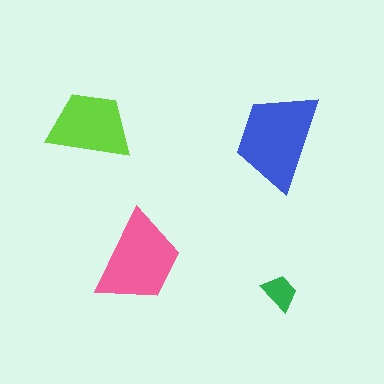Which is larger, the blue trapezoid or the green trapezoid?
The blue one.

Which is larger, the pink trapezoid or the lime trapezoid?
The pink one.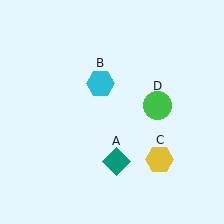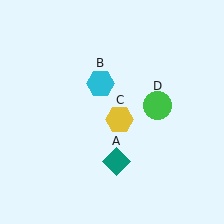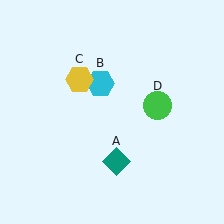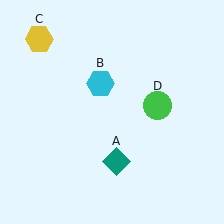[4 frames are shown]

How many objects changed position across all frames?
1 object changed position: yellow hexagon (object C).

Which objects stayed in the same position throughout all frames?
Teal diamond (object A) and cyan hexagon (object B) and green circle (object D) remained stationary.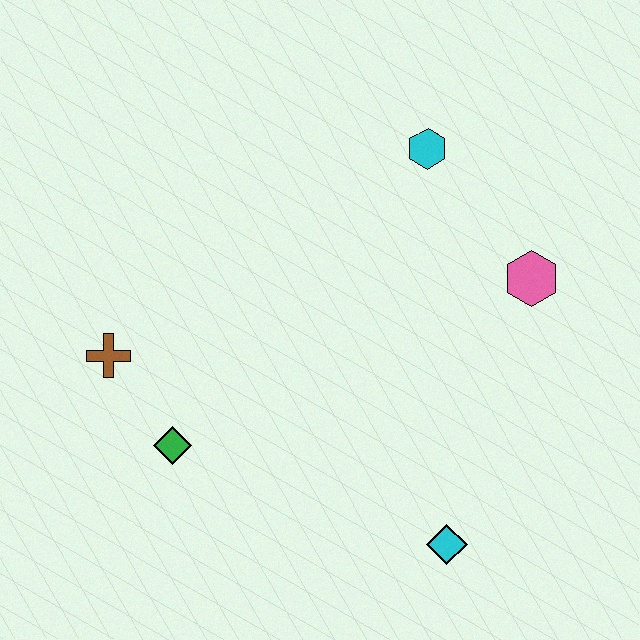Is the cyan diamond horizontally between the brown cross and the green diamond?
No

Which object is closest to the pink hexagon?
The cyan hexagon is closest to the pink hexagon.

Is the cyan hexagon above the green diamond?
Yes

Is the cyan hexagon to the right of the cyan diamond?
No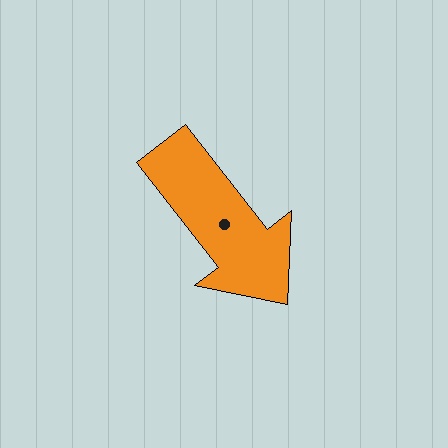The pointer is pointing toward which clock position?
Roughly 5 o'clock.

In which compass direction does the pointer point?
Southeast.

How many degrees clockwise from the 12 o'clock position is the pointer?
Approximately 142 degrees.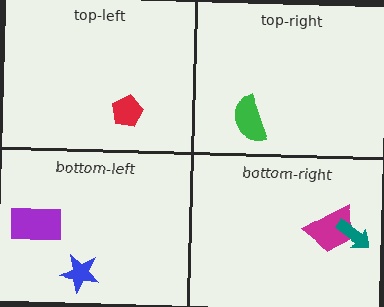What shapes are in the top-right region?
The green semicircle.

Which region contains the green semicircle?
The top-right region.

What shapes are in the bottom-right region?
The magenta trapezoid, the teal arrow.